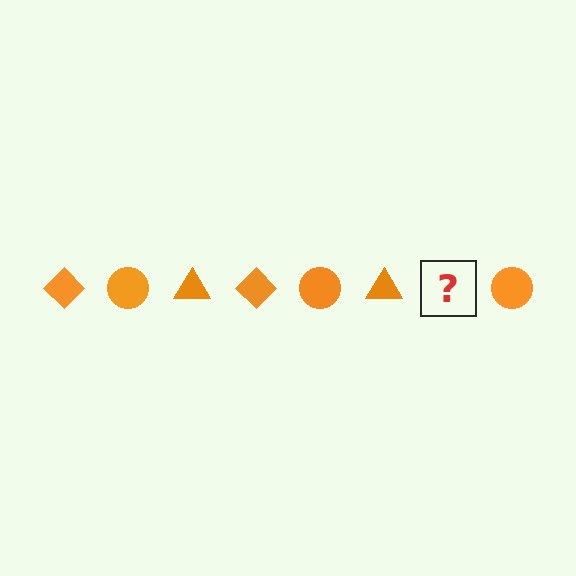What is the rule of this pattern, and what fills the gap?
The rule is that the pattern cycles through diamond, circle, triangle shapes in orange. The gap should be filled with an orange diamond.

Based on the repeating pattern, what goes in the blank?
The blank should be an orange diamond.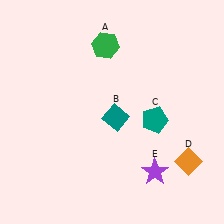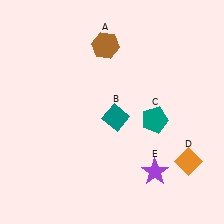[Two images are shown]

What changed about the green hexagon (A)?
In Image 1, A is green. In Image 2, it changed to brown.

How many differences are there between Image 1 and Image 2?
There is 1 difference between the two images.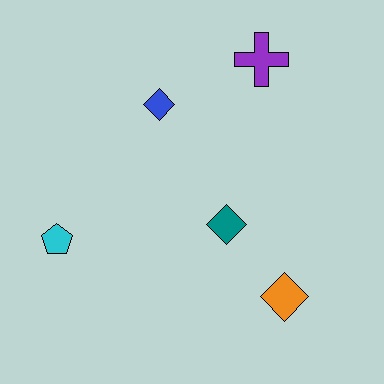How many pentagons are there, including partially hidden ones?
There is 1 pentagon.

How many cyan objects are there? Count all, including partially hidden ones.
There is 1 cyan object.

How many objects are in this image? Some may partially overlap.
There are 5 objects.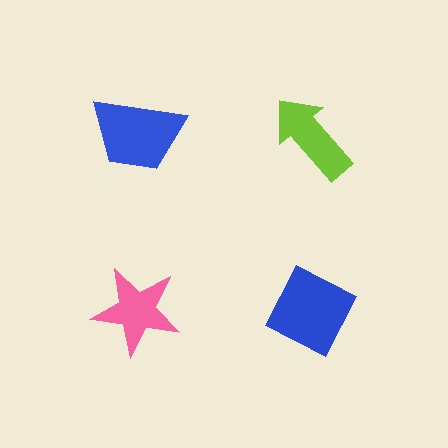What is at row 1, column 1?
A blue trapezoid.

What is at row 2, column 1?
A pink star.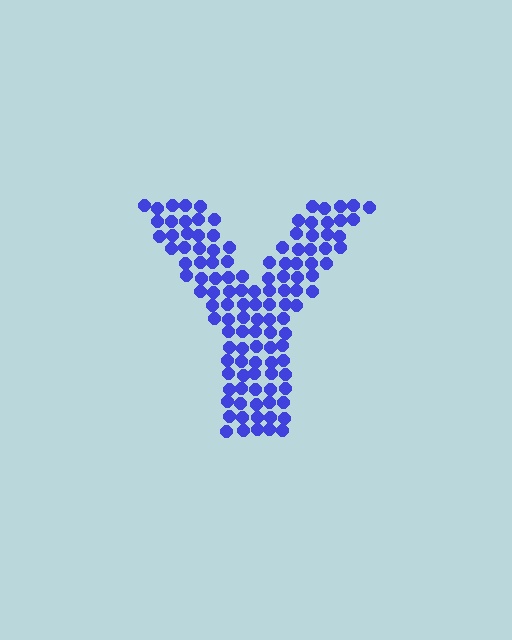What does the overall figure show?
The overall figure shows the letter Y.